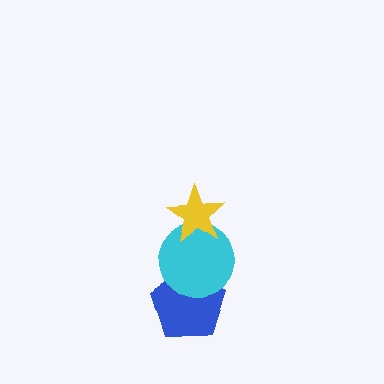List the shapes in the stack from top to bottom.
From top to bottom: the yellow star, the cyan circle, the blue pentagon.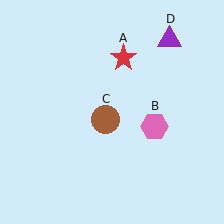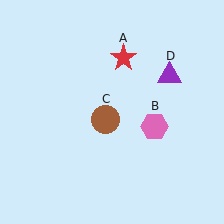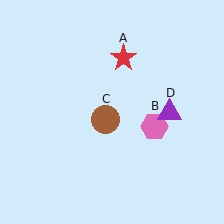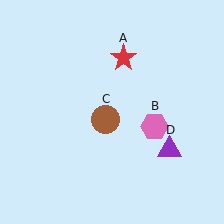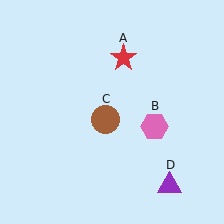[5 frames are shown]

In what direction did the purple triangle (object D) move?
The purple triangle (object D) moved down.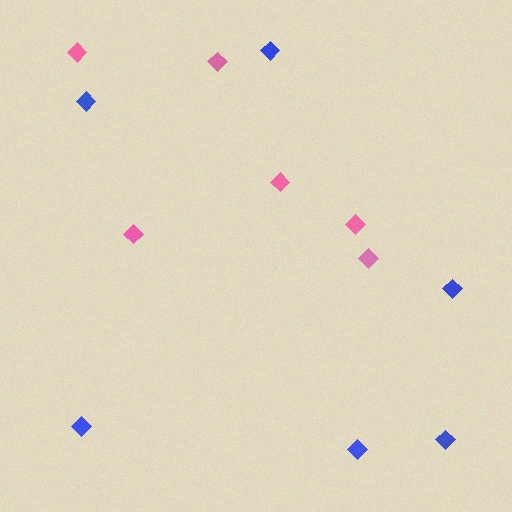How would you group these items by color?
There are 2 groups: one group of blue diamonds (6) and one group of pink diamonds (6).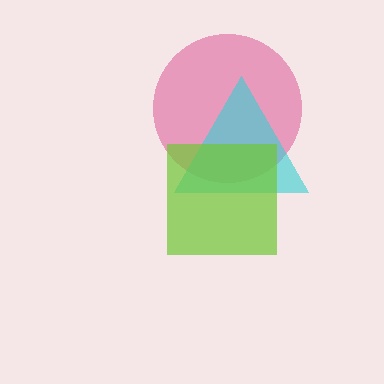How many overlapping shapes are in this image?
There are 3 overlapping shapes in the image.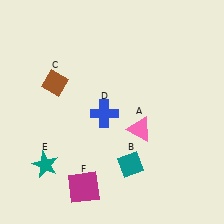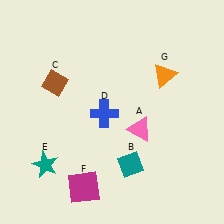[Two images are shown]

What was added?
An orange triangle (G) was added in Image 2.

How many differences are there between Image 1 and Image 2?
There is 1 difference between the two images.